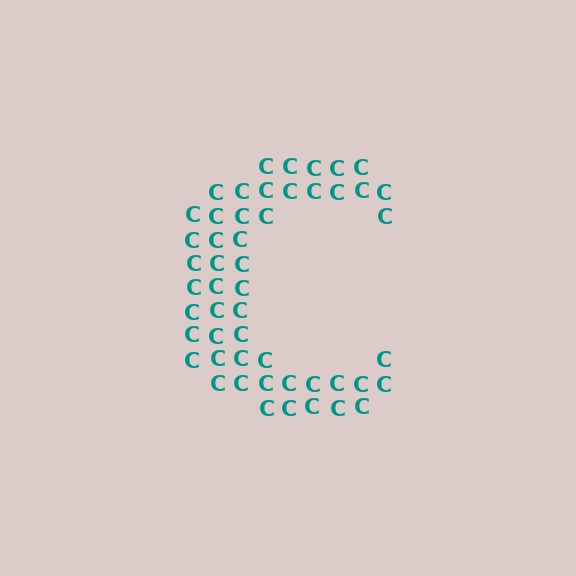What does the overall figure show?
The overall figure shows the letter C.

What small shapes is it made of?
It is made of small letter C's.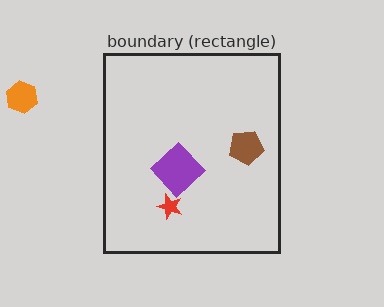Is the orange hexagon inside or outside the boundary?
Outside.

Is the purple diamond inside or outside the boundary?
Inside.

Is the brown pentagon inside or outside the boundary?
Inside.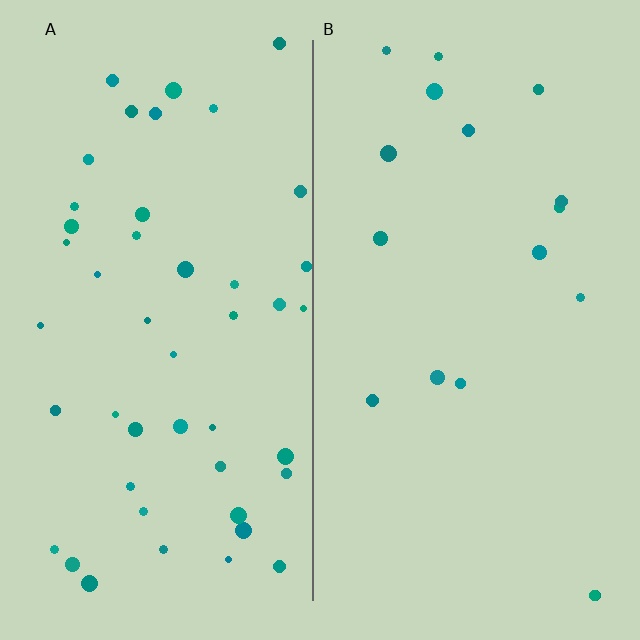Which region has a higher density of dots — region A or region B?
A (the left).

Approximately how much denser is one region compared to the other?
Approximately 2.7× — region A over region B.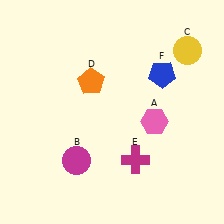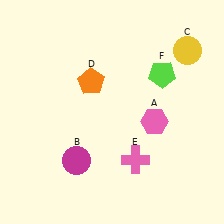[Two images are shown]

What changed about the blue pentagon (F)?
In Image 1, F is blue. In Image 2, it changed to lime.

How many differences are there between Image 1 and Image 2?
There are 2 differences between the two images.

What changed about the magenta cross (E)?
In Image 1, E is magenta. In Image 2, it changed to pink.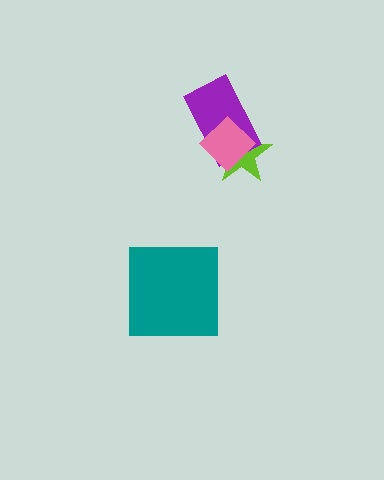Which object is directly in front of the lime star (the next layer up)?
The purple rectangle is directly in front of the lime star.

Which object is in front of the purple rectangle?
The pink diamond is in front of the purple rectangle.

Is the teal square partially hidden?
No, no other shape covers it.